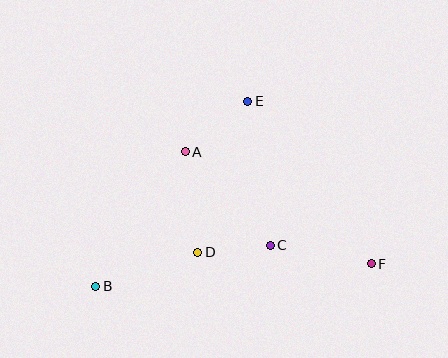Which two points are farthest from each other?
Points B and F are farthest from each other.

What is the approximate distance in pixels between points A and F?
The distance between A and F is approximately 217 pixels.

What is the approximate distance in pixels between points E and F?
The distance between E and F is approximately 204 pixels.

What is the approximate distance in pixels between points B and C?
The distance between B and C is approximately 179 pixels.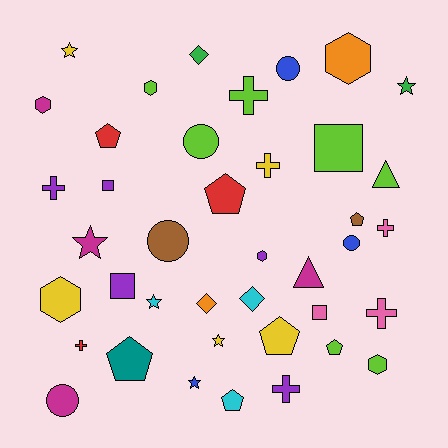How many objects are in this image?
There are 40 objects.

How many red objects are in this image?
There are 3 red objects.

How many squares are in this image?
There are 4 squares.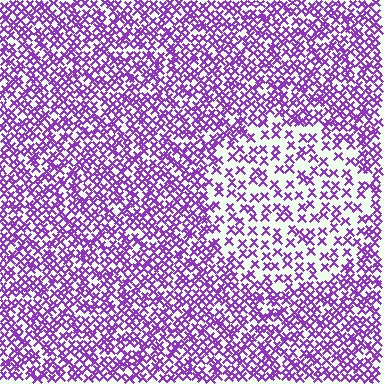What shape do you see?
I see a circle.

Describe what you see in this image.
The image contains small purple elements arranged at two different densities. A circle-shaped region is visible where the elements are less densely packed than the surrounding area.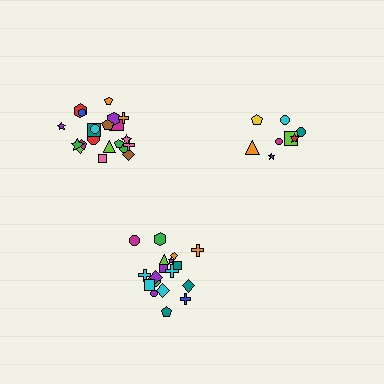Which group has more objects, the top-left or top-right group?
The top-left group.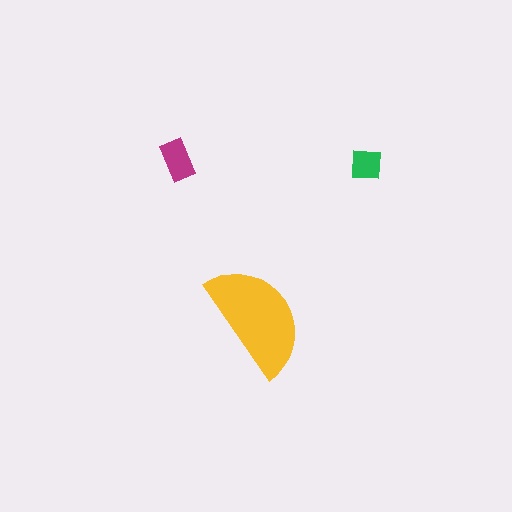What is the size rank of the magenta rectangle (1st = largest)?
2nd.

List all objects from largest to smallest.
The yellow semicircle, the magenta rectangle, the green square.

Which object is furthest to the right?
The green square is rightmost.